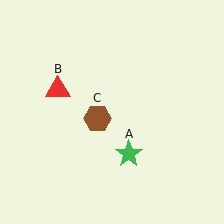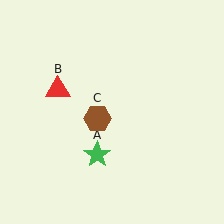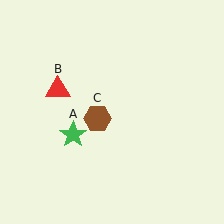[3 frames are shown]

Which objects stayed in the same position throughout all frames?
Red triangle (object B) and brown hexagon (object C) remained stationary.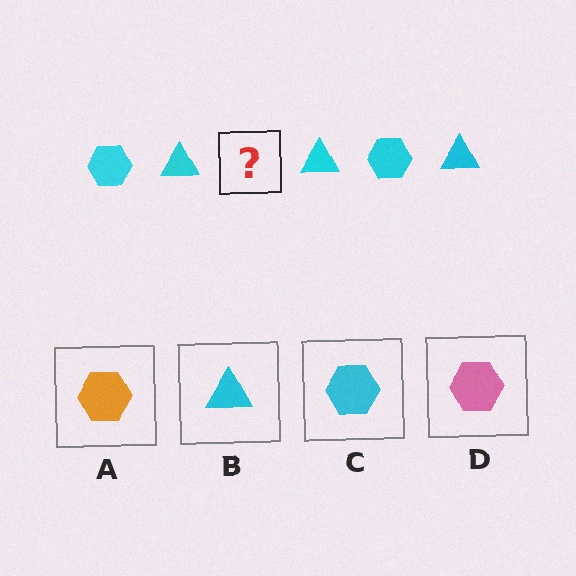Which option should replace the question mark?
Option C.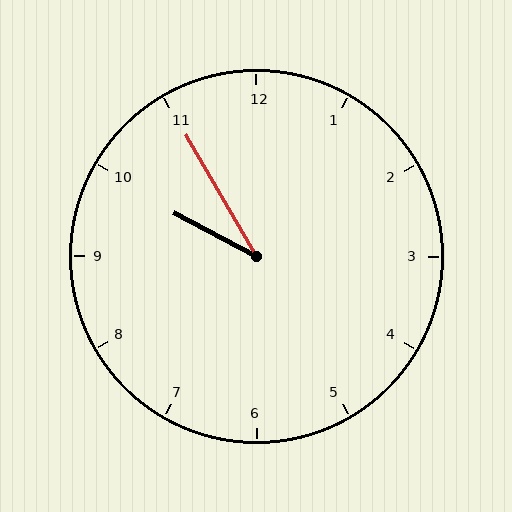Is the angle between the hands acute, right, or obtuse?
It is acute.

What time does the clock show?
9:55.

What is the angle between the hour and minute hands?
Approximately 32 degrees.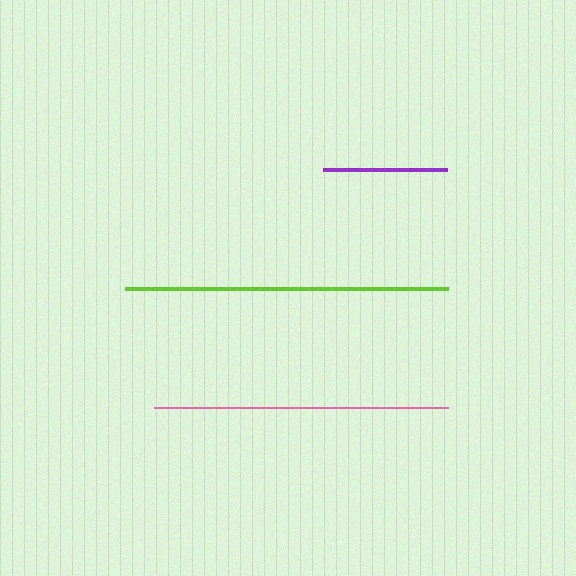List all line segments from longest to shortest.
From longest to shortest: lime, pink, purple.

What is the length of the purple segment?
The purple segment is approximately 124 pixels long.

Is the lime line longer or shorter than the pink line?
The lime line is longer than the pink line.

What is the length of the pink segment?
The pink segment is approximately 293 pixels long.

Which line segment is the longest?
The lime line is the longest at approximately 323 pixels.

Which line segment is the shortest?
The purple line is the shortest at approximately 124 pixels.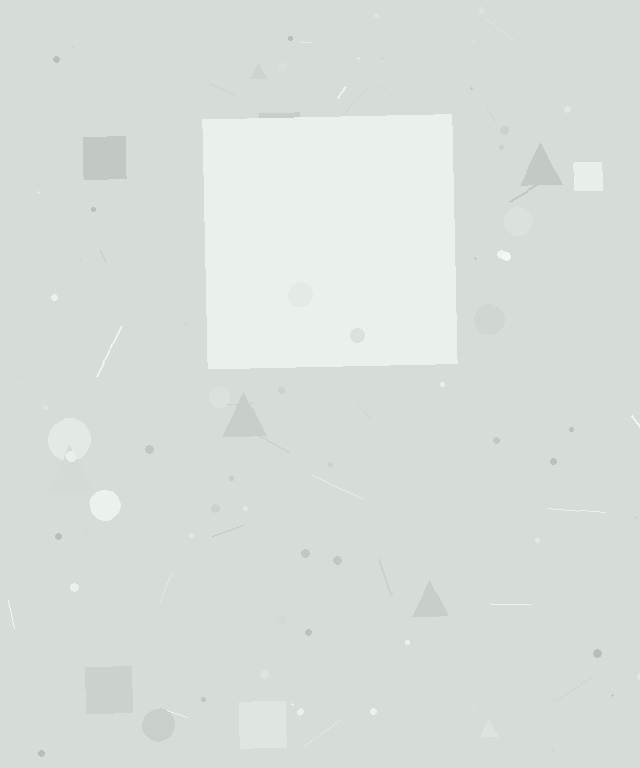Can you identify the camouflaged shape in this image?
The camouflaged shape is a square.